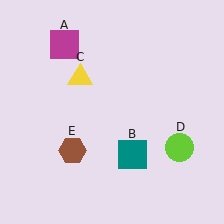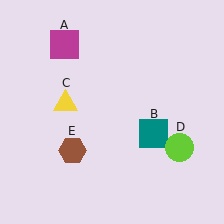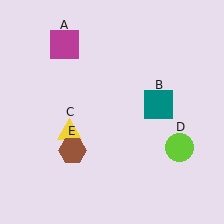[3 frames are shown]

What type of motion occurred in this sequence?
The teal square (object B), yellow triangle (object C) rotated counterclockwise around the center of the scene.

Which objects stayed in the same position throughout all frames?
Magenta square (object A) and lime circle (object D) and brown hexagon (object E) remained stationary.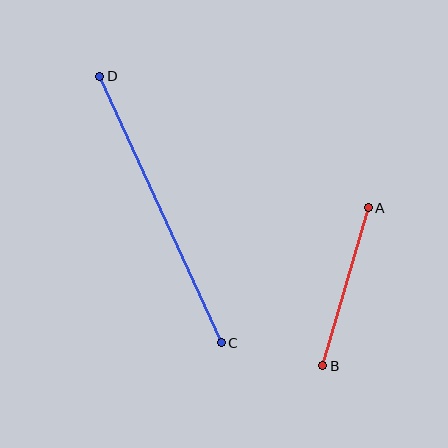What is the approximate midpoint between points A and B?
The midpoint is at approximately (345, 287) pixels.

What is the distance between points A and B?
The distance is approximately 165 pixels.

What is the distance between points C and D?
The distance is approximately 293 pixels.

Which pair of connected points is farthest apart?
Points C and D are farthest apart.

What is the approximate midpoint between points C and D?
The midpoint is at approximately (161, 209) pixels.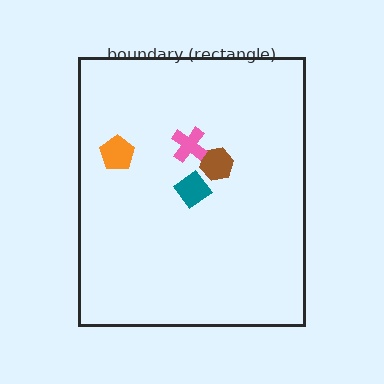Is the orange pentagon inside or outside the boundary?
Inside.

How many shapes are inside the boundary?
4 inside, 0 outside.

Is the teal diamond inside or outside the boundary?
Inside.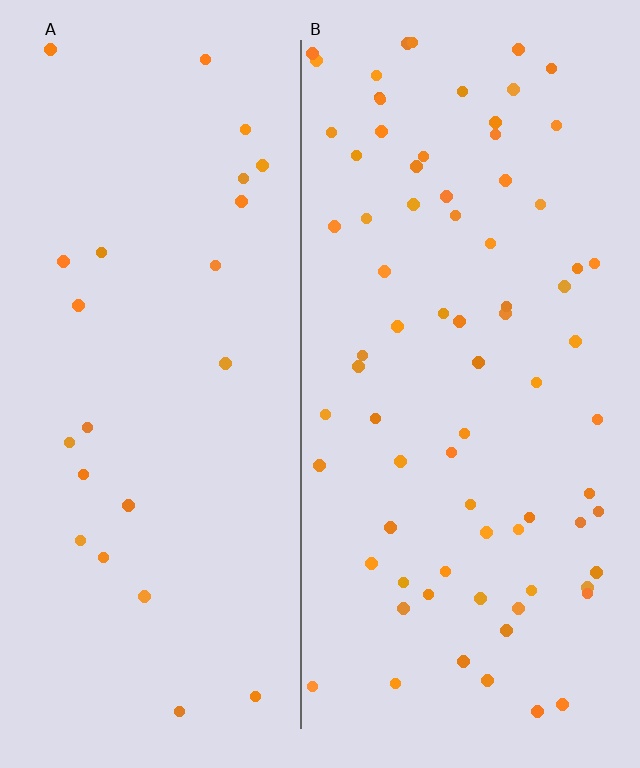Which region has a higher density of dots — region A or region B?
B (the right).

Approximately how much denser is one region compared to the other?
Approximately 3.2× — region B over region A.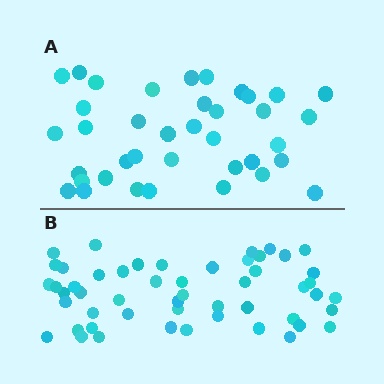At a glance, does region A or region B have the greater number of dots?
Region B (the bottom region) has more dots.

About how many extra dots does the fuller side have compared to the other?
Region B has approximately 15 more dots than region A.